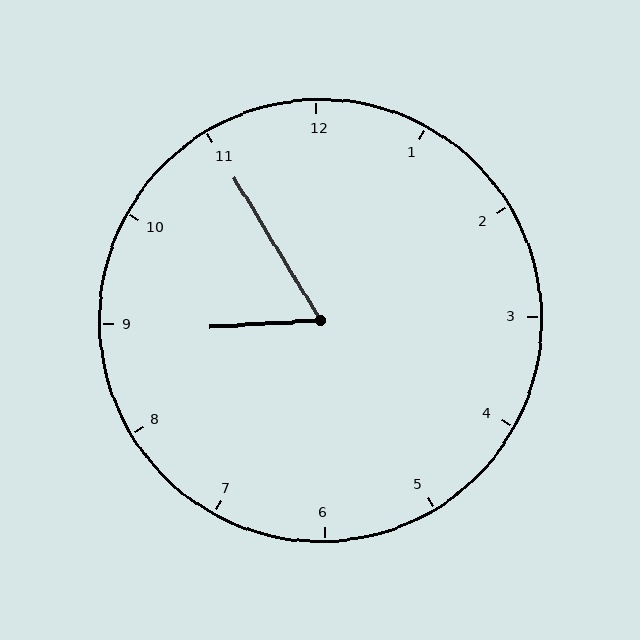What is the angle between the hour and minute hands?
Approximately 62 degrees.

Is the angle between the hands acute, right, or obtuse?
It is acute.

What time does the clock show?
8:55.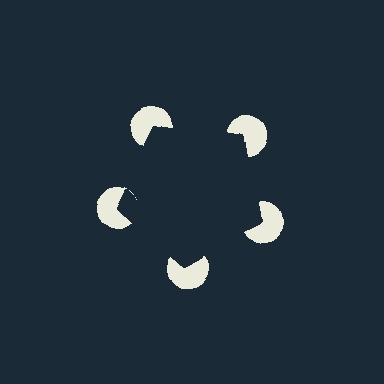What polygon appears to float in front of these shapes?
An illusory pentagon — its edges are inferred from the aligned wedge cuts in the pac-man discs, not physically drawn.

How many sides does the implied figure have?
5 sides.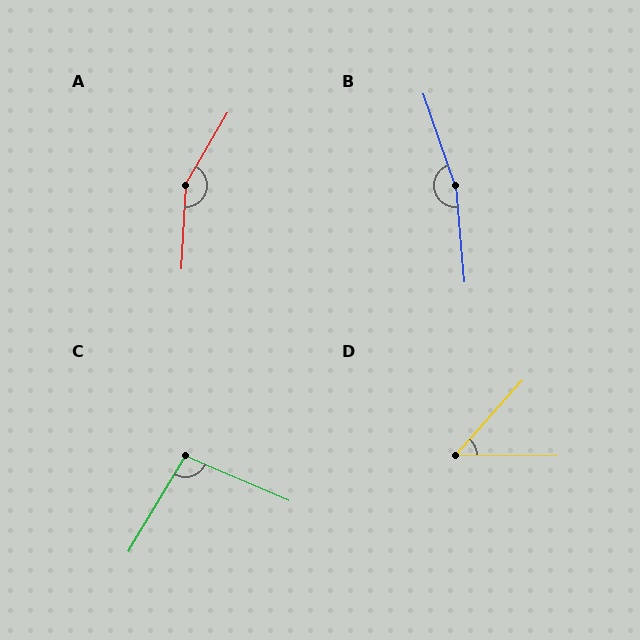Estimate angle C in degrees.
Approximately 97 degrees.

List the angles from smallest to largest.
D (48°), C (97°), A (153°), B (166°).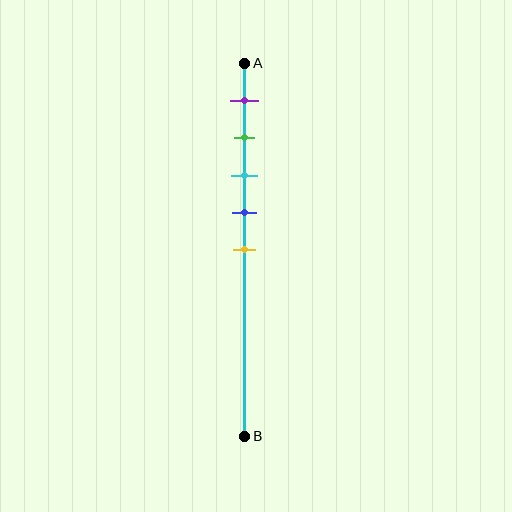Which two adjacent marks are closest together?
The green and cyan marks are the closest adjacent pair.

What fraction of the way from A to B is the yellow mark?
The yellow mark is approximately 50% (0.5) of the way from A to B.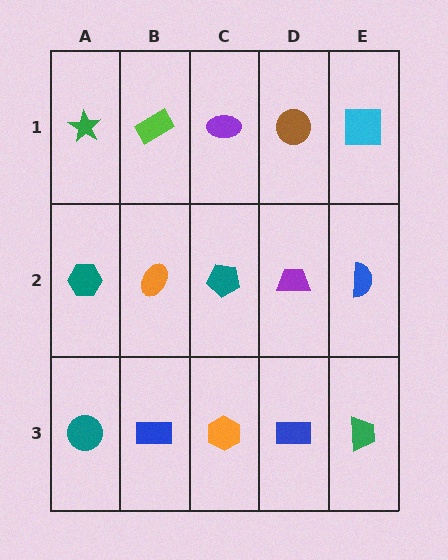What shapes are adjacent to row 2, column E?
A cyan square (row 1, column E), a green trapezoid (row 3, column E), a purple trapezoid (row 2, column D).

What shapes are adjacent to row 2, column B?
A lime rectangle (row 1, column B), a blue rectangle (row 3, column B), a teal hexagon (row 2, column A), a teal pentagon (row 2, column C).